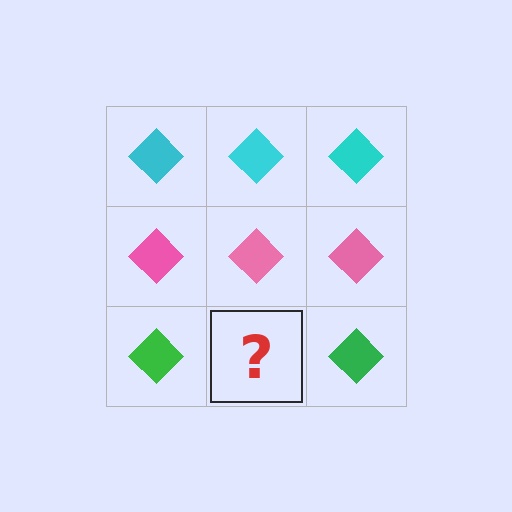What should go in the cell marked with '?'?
The missing cell should contain a green diamond.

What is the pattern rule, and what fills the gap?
The rule is that each row has a consistent color. The gap should be filled with a green diamond.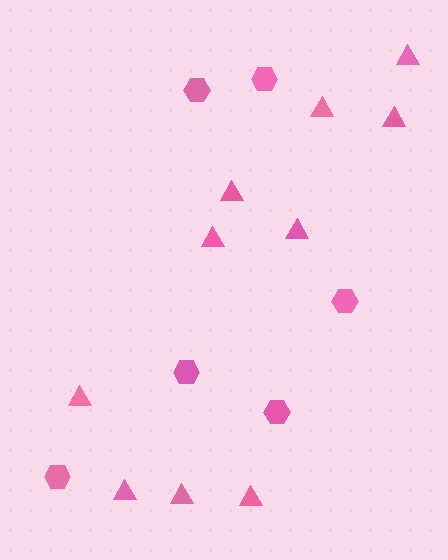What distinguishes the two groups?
There are 2 groups: one group of triangles (10) and one group of hexagons (6).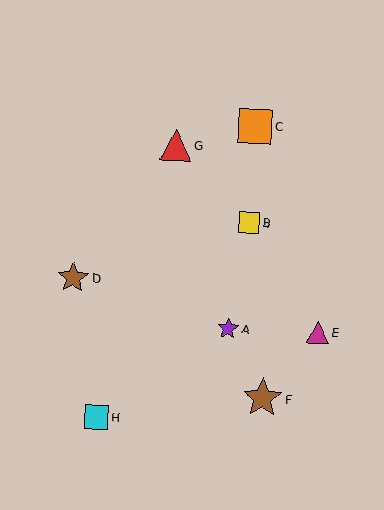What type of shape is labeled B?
Shape B is a yellow square.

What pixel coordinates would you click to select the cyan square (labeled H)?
Click at (96, 417) to select the cyan square H.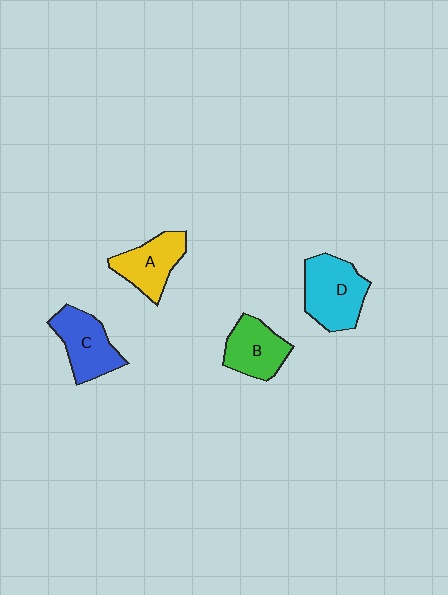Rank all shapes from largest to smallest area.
From largest to smallest: D (cyan), C (blue), B (green), A (yellow).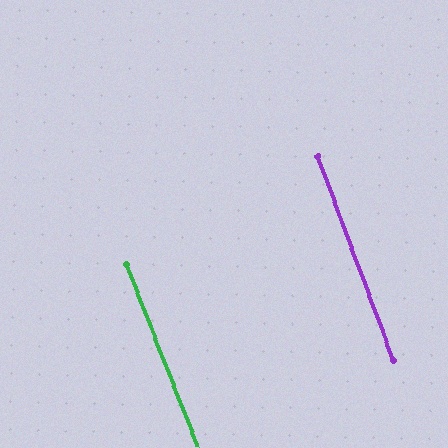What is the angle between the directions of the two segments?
Approximately 1 degree.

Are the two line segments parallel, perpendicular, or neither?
Parallel — their directions differ by only 1.1°.